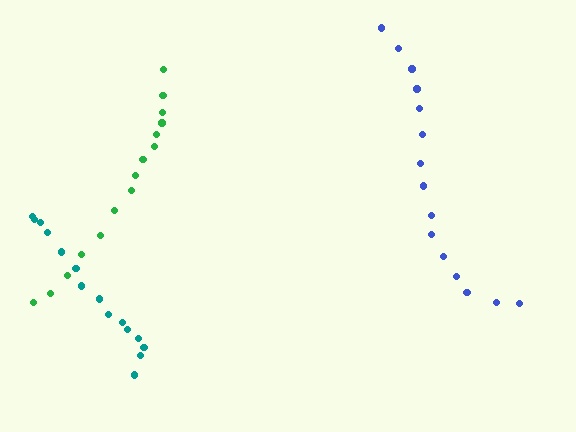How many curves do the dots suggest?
There are 3 distinct paths.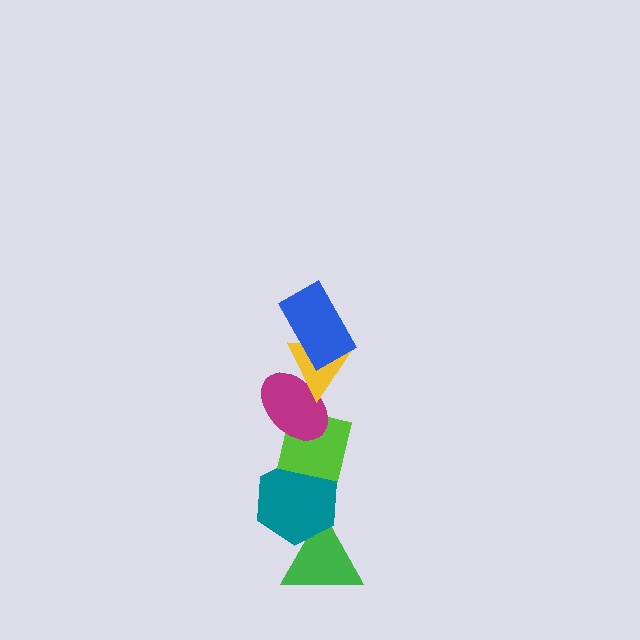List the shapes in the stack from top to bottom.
From top to bottom: the blue rectangle, the yellow triangle, the magenta ellipse, the lime square, the teal hexagon, the green triangle.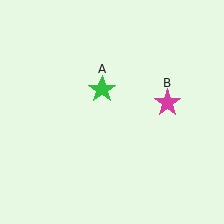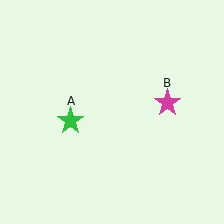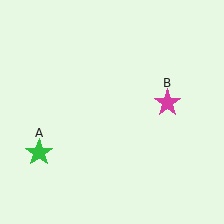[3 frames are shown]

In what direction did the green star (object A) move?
The green star (object A) moved down and to the left.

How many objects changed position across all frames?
1 object changed position: green star (object A).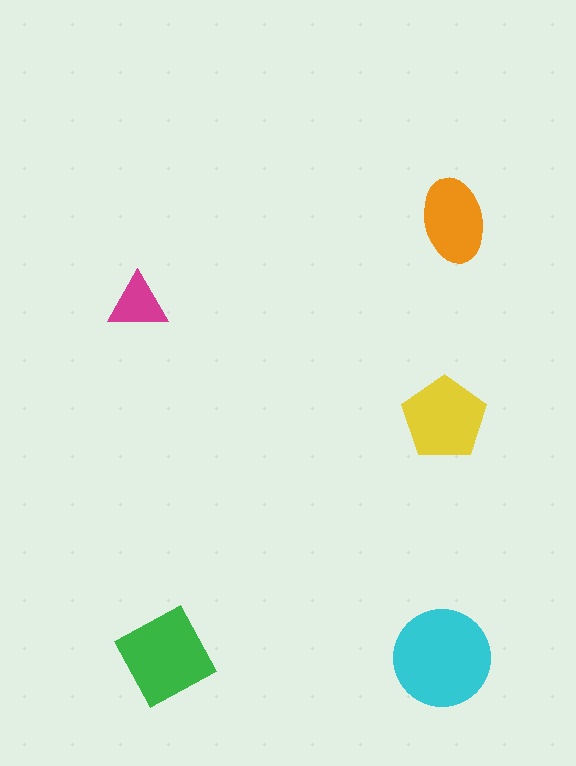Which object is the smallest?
The magenta triangle.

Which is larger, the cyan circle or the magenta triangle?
The cyan circle.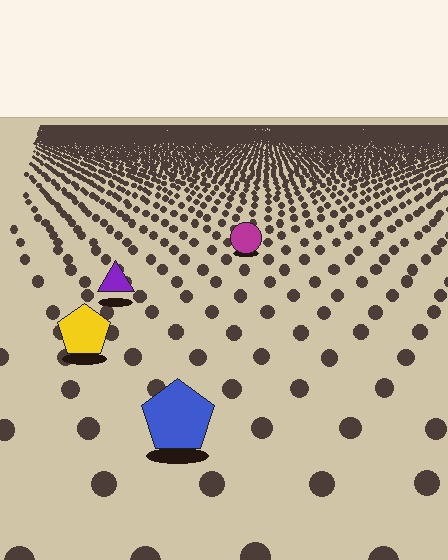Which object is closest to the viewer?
The blue pentagon is closest. The texture marks near it are larger and more spread out.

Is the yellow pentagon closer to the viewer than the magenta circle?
Yes. The yellow pentagon is closer — you can tell from the texture gradient: the ground texture is coarser near it.